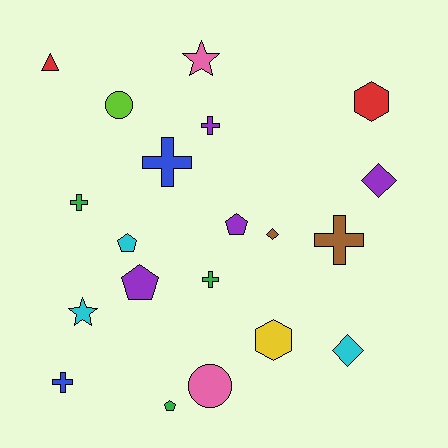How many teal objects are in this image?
There are no teal objects.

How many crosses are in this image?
There are 6 crosses.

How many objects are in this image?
There are 20 objects.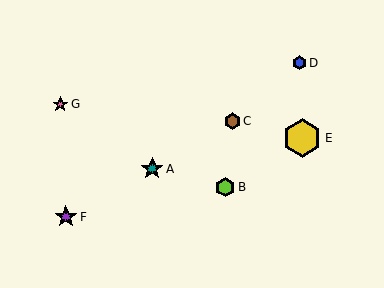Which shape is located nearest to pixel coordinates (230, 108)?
The brown hexagon (labeled C) at (232, 121) is nearest to that location.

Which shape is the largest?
The yellow hexagon (labeled E) is the largest.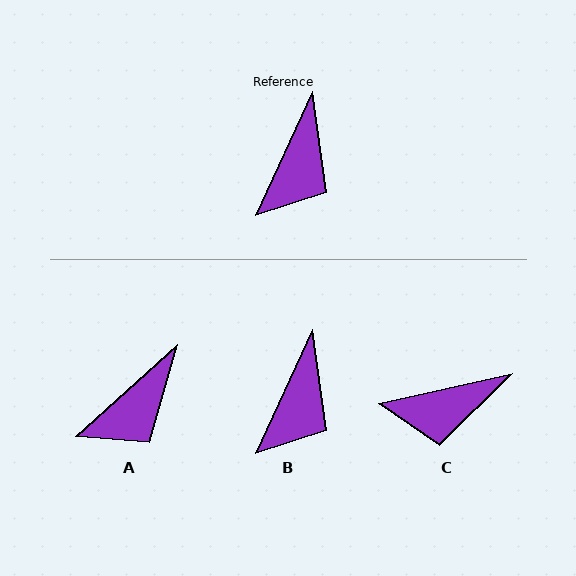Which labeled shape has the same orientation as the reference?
B.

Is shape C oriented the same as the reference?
No, it is off by about 53 degrees.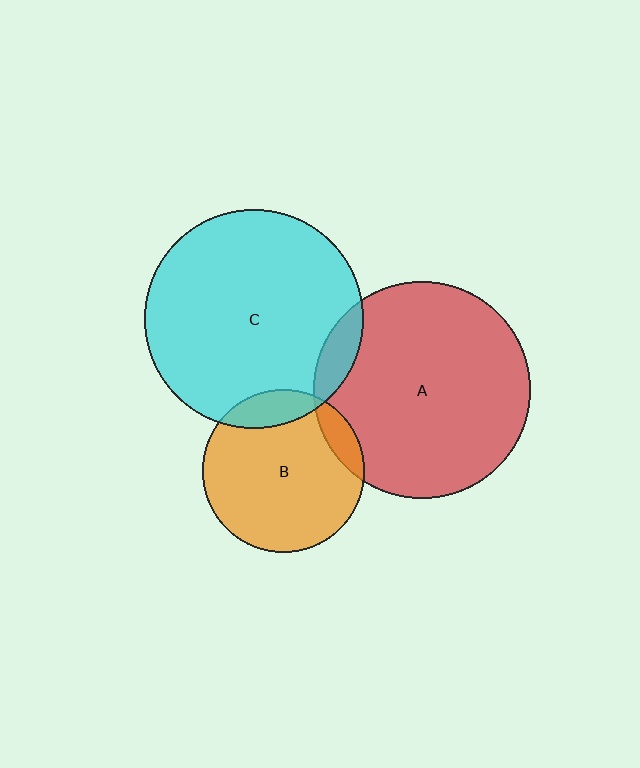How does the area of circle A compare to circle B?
Approximately 1.8 times.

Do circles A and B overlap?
Yes.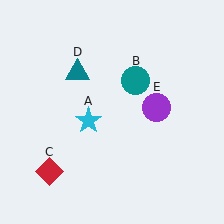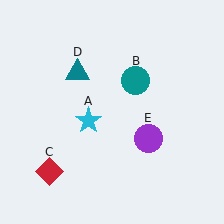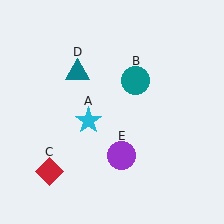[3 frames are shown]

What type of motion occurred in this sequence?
The purple circle (object E) rotated clockwise around the center of the scene.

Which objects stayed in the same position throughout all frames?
Cyan star (object A) and teal circle (object B) and red diamond (object C) and teal triangle (object D) remained stationary.